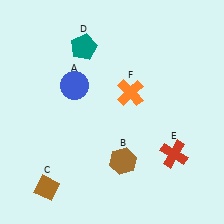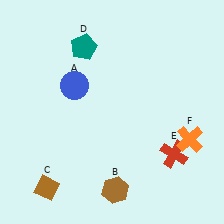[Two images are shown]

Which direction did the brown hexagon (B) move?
The brown hexagon (B) moved down.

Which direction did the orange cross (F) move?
The orange cross (F) moved right.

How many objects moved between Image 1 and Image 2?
2 objects moved between the two images.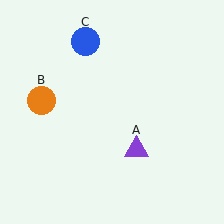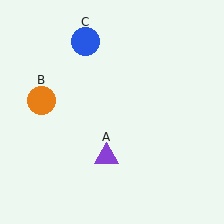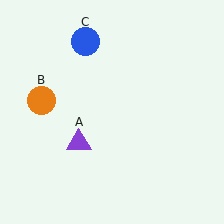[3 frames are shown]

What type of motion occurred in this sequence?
The purple triangle (object A) rotated clockwise around the center of the scene.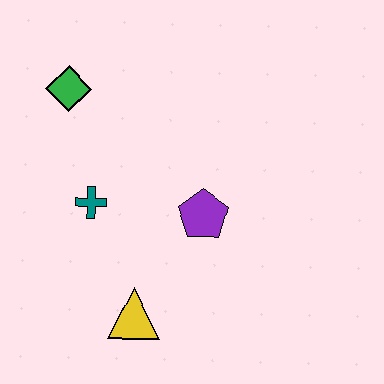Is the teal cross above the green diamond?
No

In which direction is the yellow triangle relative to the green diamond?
The yellow triangle is below the green diamond.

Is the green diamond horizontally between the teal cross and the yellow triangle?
No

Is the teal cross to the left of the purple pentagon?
Yes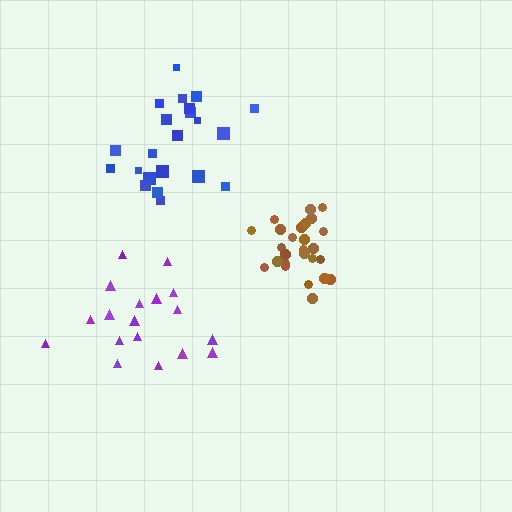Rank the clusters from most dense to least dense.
brown, blue, purple.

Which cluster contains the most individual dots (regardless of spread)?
Brown (26).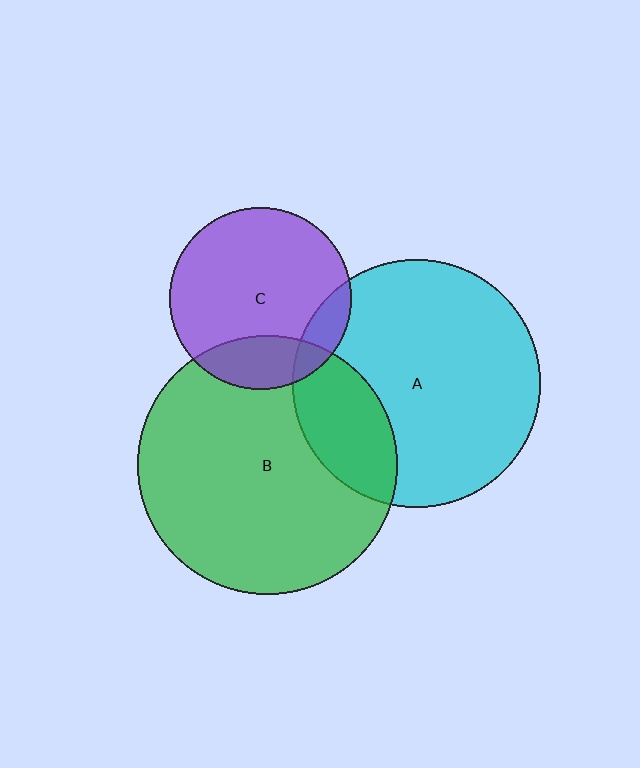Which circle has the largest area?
Circle B (green).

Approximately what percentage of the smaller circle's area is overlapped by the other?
Approximately 10%.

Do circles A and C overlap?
Yes.